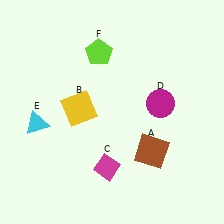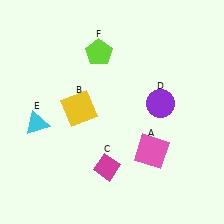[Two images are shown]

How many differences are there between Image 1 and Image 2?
There are 2 differences between the two images.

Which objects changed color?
A changed from brown to pink. D changed from magenta to purple.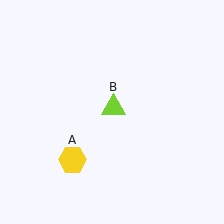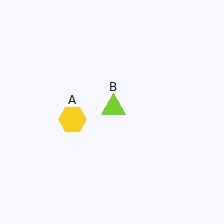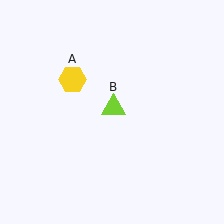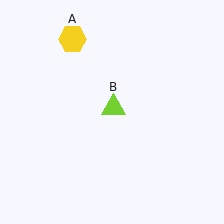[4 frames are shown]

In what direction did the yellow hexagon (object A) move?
The yellow hexagon (object A) moved up.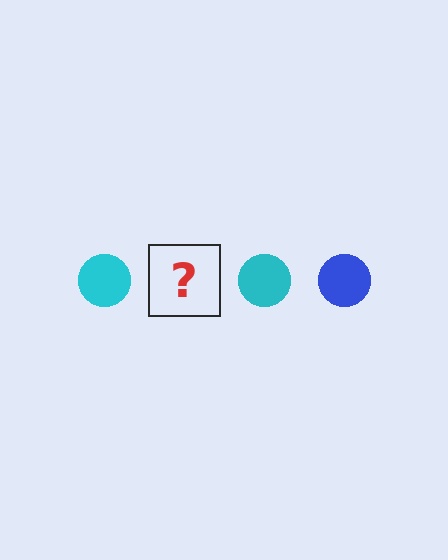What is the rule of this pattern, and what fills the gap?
The rule is that the pattern cycles through cyan, blue circles. The gap should be filled with a blue circle.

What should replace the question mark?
The question mark should be replaced with a blue circle.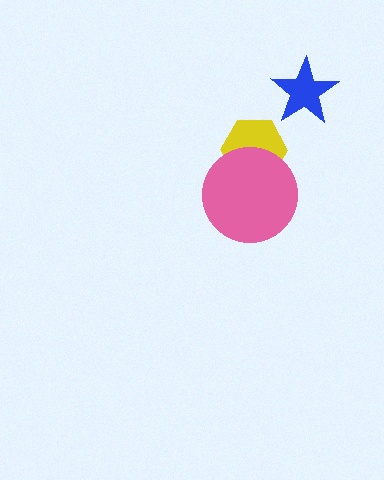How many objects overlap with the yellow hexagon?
1 object overlaps with the yellow hexagon.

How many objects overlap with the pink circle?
1 object overlaps with the pink circle.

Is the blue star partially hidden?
No, no other shape covers it.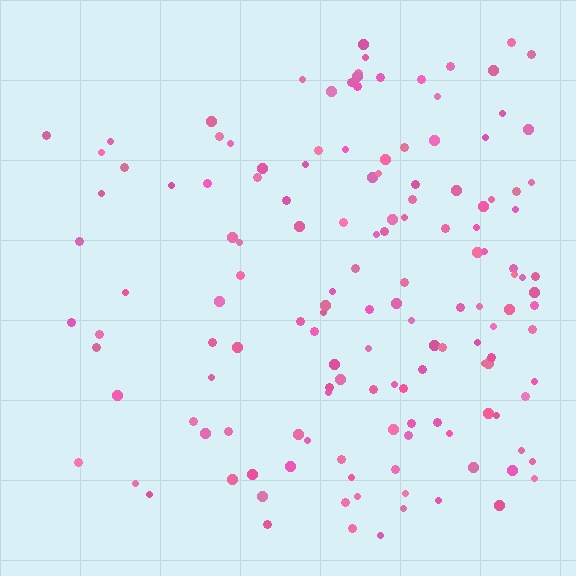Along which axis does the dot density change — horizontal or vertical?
Horizontal.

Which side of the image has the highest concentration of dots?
The right.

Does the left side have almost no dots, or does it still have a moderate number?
Still a moderate number, just noticeably fewer than the right.